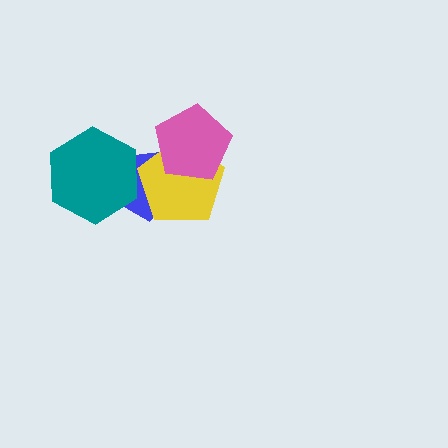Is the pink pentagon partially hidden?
No, no other shape covers it.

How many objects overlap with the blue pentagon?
3 objects overlap with the blue pentagon.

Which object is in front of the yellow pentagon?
The pink pentagon is in front of the yellow pentagon.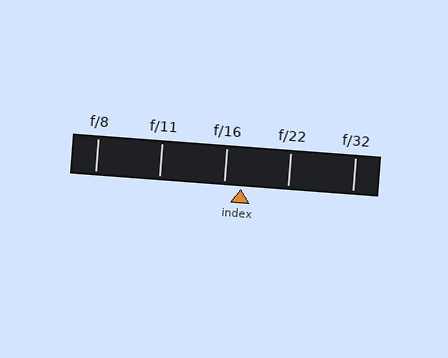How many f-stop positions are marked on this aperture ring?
There are 5 f-stop positions marked.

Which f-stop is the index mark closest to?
The index mark is closest to f/16.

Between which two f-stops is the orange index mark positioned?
The index mark is between f/16 and f/22.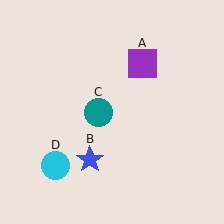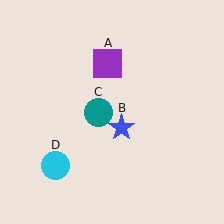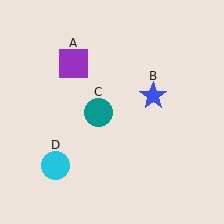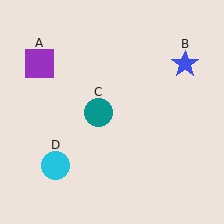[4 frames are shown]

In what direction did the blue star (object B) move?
The blue star (object B) moved up and to the right.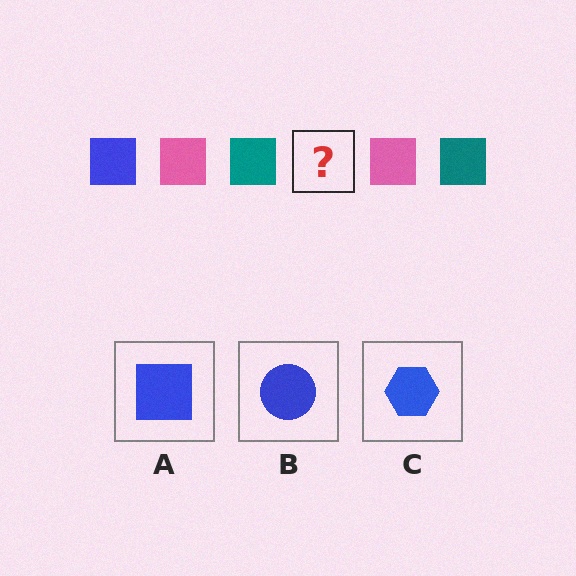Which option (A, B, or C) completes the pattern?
A.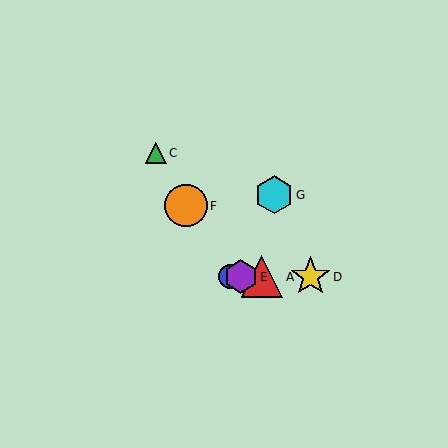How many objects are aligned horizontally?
4 objects (A, B, D, E) are aligned horizontally.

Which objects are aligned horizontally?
Objects A, B, D, E are aligned horizontally.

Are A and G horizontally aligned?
No, A is at y≈277 and G is at y≈195.